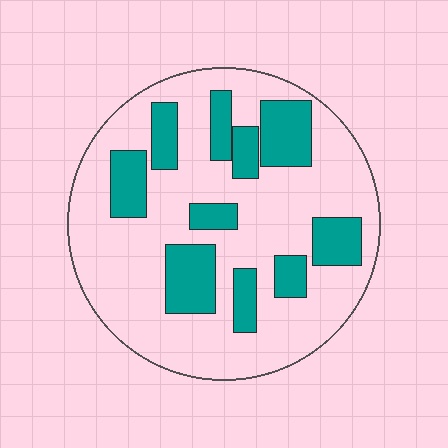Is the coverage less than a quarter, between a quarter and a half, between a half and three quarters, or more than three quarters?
Between a quarter and a half.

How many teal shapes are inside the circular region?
10.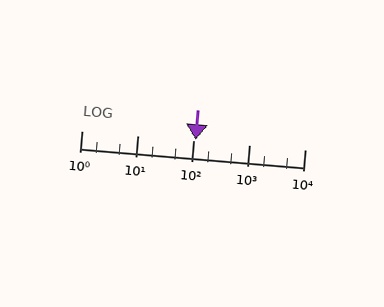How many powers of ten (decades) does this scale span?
The scale spans 4 decades, from 1 to 10000.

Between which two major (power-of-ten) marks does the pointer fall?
The pointer is between 100 and 1000.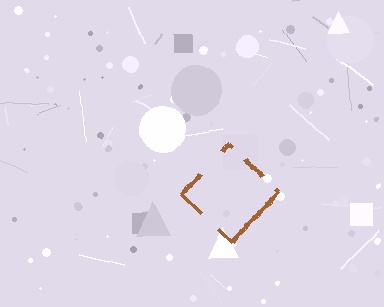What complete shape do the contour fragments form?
The contour fragments form a diamond.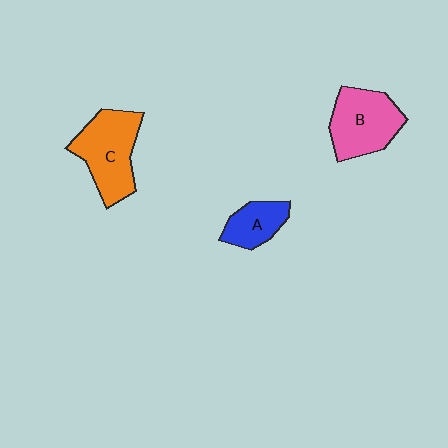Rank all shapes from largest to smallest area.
From largest to smallest: C (orange), B (pink), A (blue).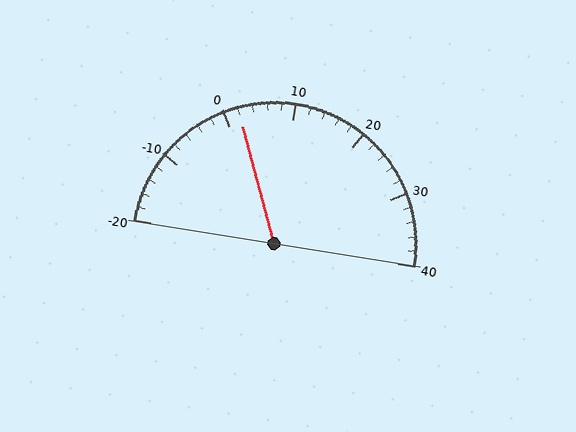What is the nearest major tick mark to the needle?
The nearest major tick mark is 0.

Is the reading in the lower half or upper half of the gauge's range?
The reading is in the lower half of the range (-20 to 40).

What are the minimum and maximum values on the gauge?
The gauge ranges from -20 to 40.